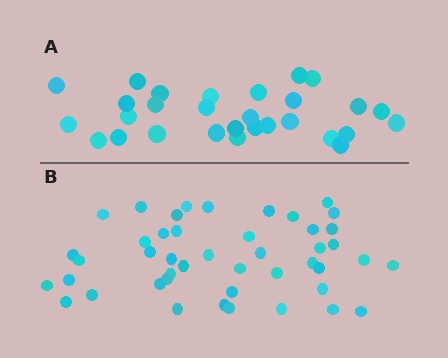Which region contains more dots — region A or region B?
Region B (the bottom region) has more dots.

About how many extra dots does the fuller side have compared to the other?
Region B has approximately 15 more dots than region A.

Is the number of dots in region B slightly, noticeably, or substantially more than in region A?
Region B has substantially more. The ratio is roughly 1.6 to 1.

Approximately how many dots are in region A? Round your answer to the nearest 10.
About 30 dots. (The exact count is 29, which rounds to 30.)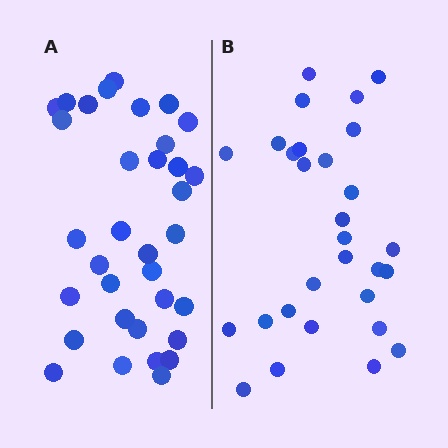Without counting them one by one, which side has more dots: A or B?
Region A (the left region) has more dots.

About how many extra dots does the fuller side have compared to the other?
Region A has about 5 more dots than region B.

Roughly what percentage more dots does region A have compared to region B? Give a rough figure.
About 15% more.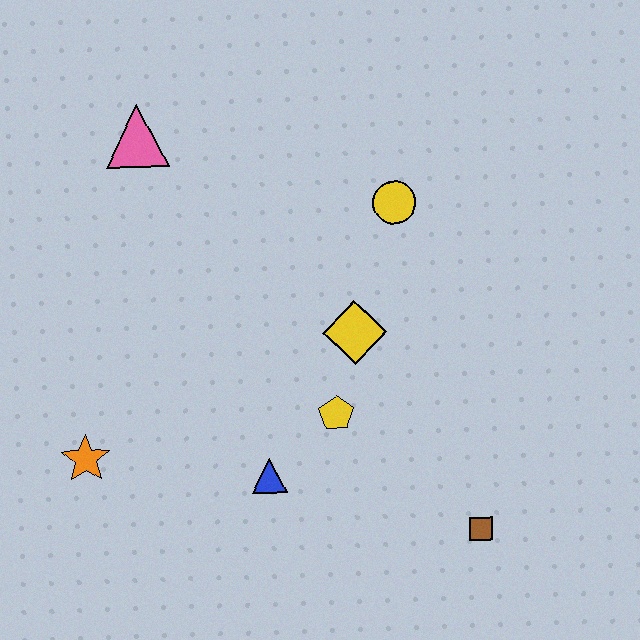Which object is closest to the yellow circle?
The yellow diamond is closest to the yellow circle.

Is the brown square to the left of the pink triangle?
No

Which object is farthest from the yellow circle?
The orange star is farthest from the yellow circle.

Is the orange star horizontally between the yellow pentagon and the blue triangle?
No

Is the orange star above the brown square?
Yes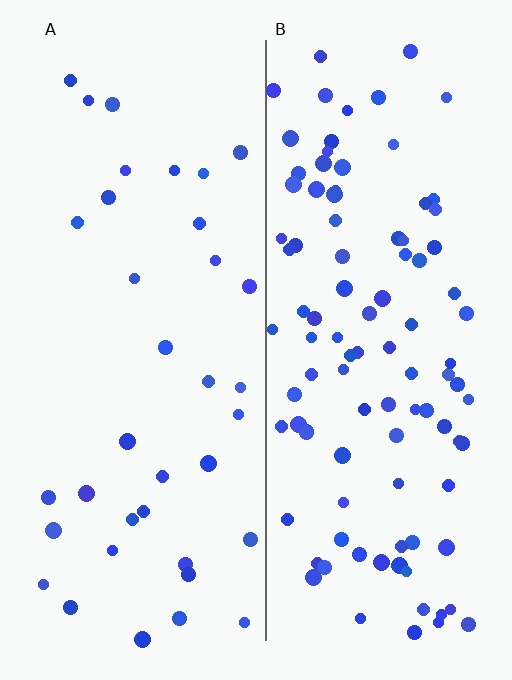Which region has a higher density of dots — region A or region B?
B (the right).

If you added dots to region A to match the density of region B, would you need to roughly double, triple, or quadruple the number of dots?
Approximately triple.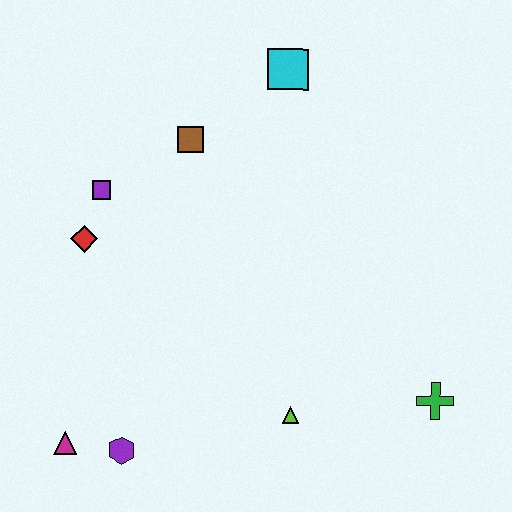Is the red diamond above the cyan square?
No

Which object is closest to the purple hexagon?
The magenta triangle is closest to the purple hexagon.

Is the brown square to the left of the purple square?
No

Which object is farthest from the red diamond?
The green cross is farthest from the red diamond.